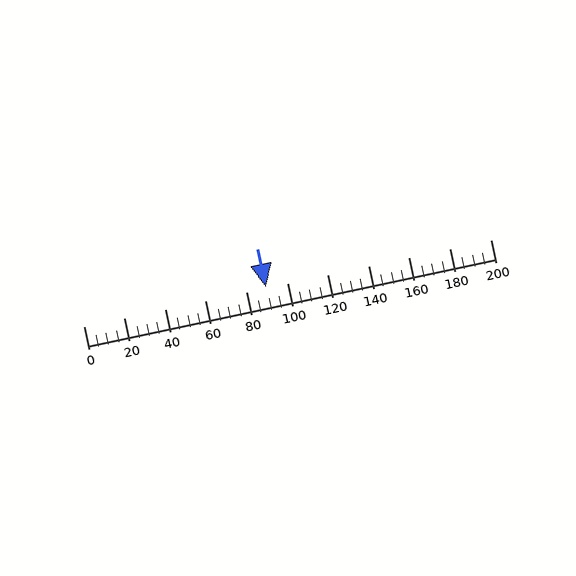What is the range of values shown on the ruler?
The ruler shows values from 0 to 200.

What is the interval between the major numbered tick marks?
The major tick marks are spaced 20 units apart.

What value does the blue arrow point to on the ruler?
The blue arrow points to approximately 90.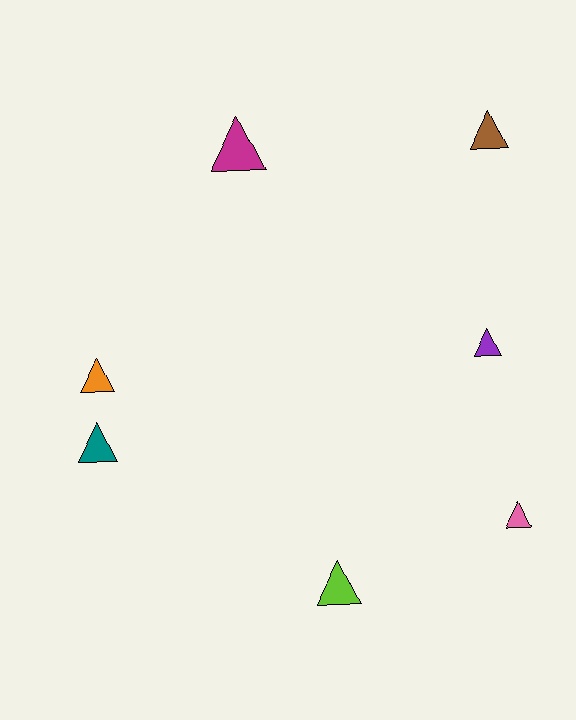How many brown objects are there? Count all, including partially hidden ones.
There is 1 brown object.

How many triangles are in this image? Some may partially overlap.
There are 7 triangles.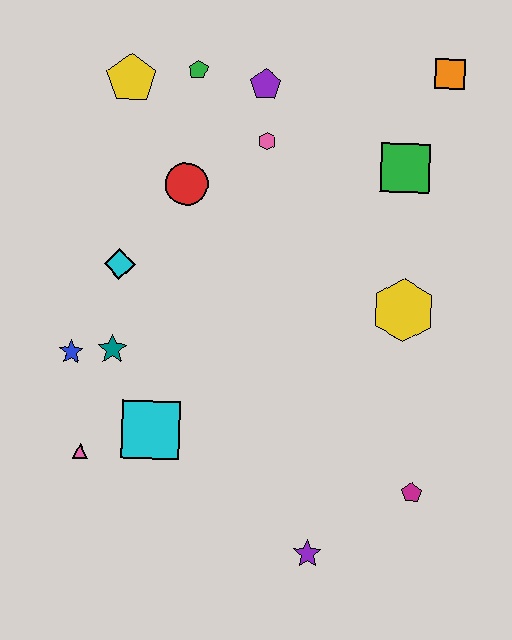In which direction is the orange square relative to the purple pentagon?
The orange square is to the right of the purple pentagon.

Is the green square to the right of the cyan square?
Yes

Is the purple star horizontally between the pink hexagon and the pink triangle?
No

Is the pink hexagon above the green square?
Yes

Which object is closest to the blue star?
The teal star is closest to the blue star.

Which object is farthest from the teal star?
The orange square is farthest from the teal star.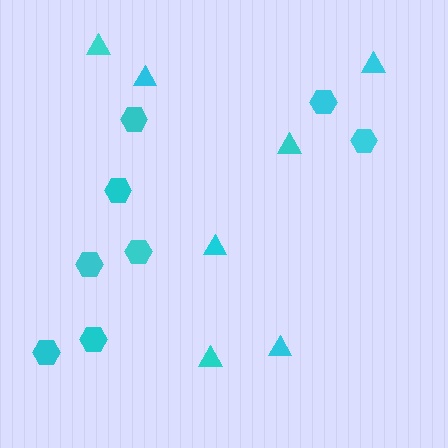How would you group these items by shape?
There are 2 groups: one group of triangles (7) and one group of hexagons (8).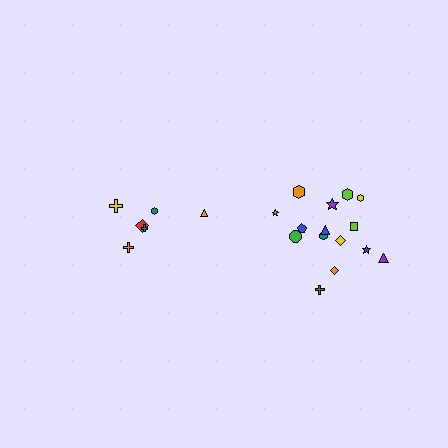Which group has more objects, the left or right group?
The right group.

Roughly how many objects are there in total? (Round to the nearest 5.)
Roughly 20 objects in total.